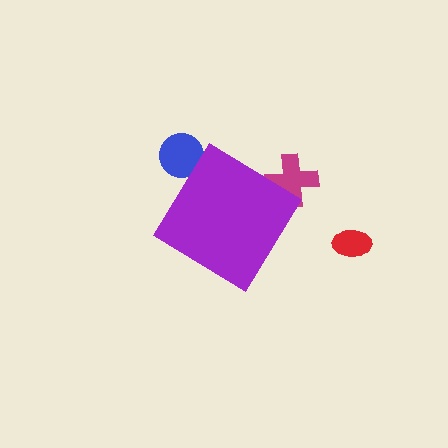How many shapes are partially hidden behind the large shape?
2 shapes are partially hidden.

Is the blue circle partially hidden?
Yes, the blue circle is partially hidden behind the purple diamond.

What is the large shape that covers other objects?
A purple diamond.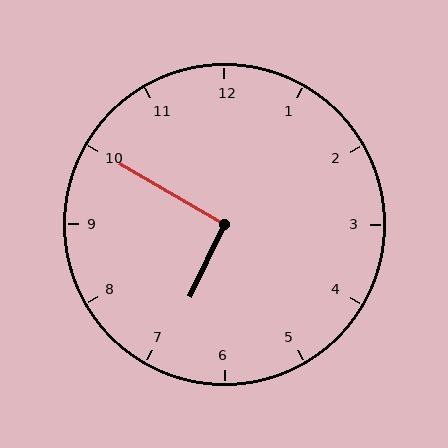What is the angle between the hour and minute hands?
Approximately 95 degrees.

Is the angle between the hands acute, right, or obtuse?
It is right.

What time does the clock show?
6:50.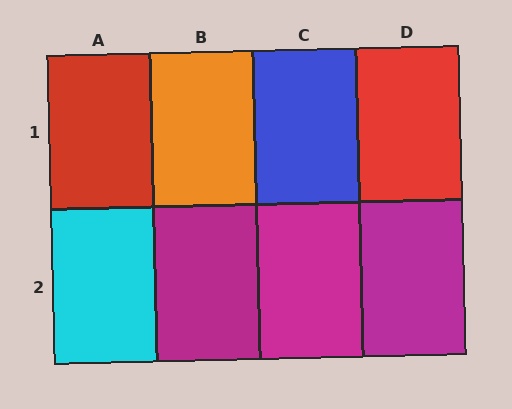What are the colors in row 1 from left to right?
Red, orange, blue, red.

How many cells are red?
2 cells are red.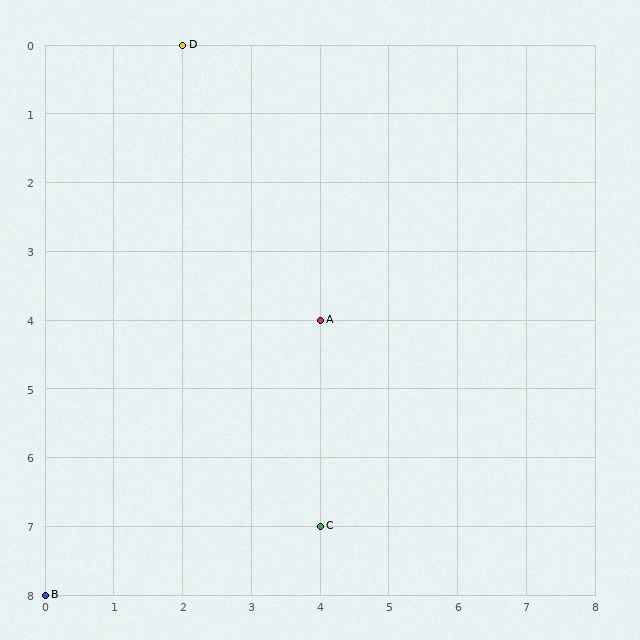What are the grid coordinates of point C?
Point C is at grid coordinates (4, 7).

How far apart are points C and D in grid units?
Points C and D are 2 columns and 7 rows apart (about 7.3 grid units diagonally).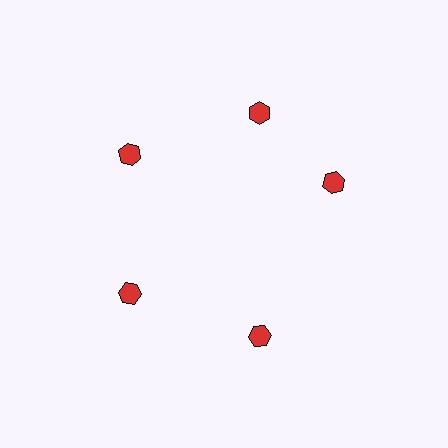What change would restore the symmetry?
The symmetry would be restored by rotating it back into even spacing with its neighbors so that all 5 hexagons sit at equal angles and equal distance from the center.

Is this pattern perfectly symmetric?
No. The 5 red hexagons are arranged in a ring, but one element near the 3 o'clock position is rotated out of alignment along the ring, breaking the 5-fold rotational symmetry.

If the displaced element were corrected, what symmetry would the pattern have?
It would have 5-fold rotational symmetry — the pattern would map onto itself every 72 degrees.